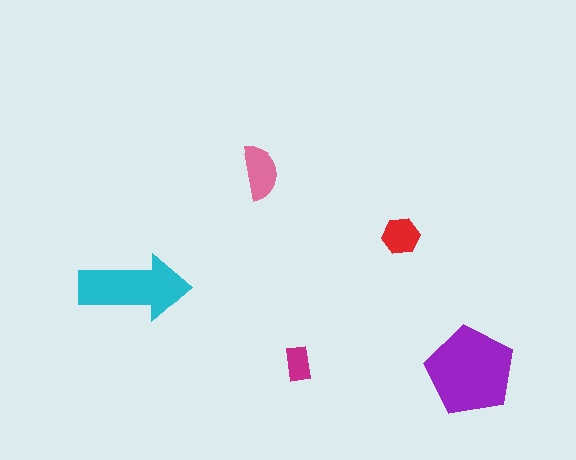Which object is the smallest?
The magenta rectangle.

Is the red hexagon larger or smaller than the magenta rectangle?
Larger.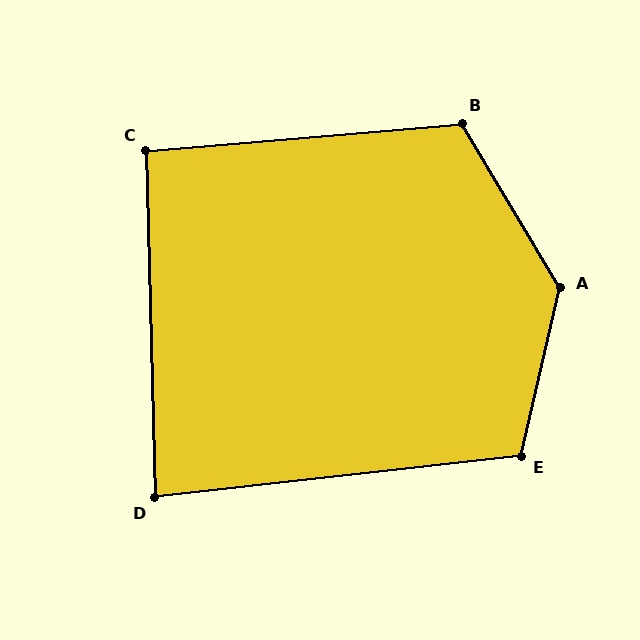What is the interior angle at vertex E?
Approximately 110 degrees (obtuse).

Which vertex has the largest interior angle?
A, at approximately 136 degrees.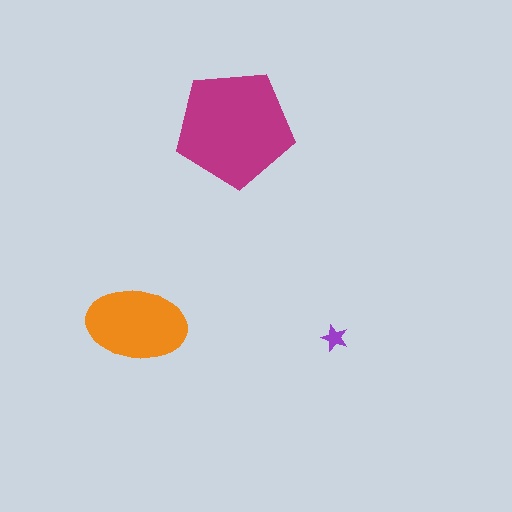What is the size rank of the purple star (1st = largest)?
3rd.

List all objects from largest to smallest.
The magenta pentagon, the orange ellipse, the purple star.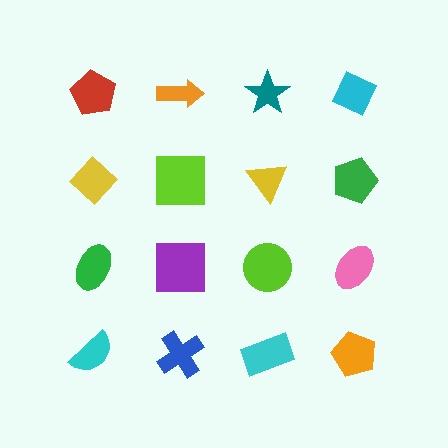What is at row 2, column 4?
A green pentagon.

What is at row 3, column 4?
A pink ellipse.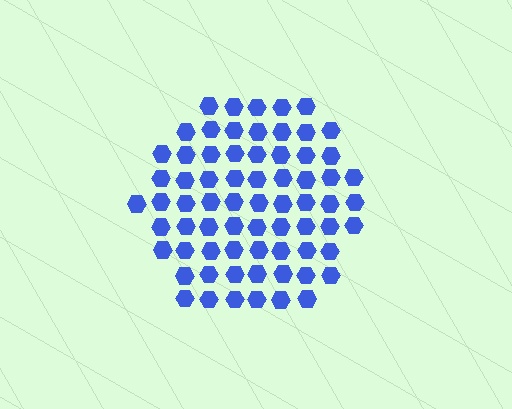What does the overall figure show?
The overall figure shows a hexagon.